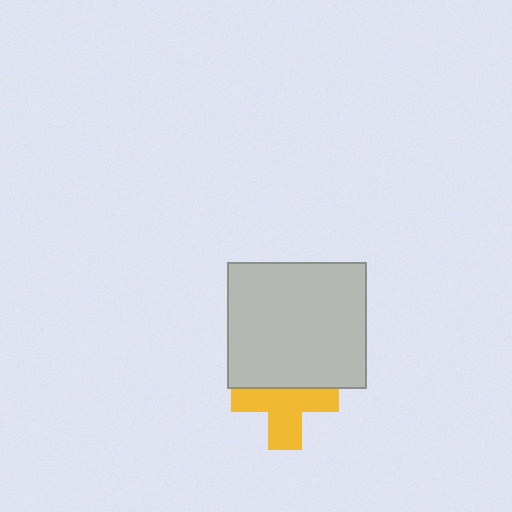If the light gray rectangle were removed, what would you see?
You would see the complete yellow cross.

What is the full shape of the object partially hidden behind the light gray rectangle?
The partially hidden object is a yellow cross.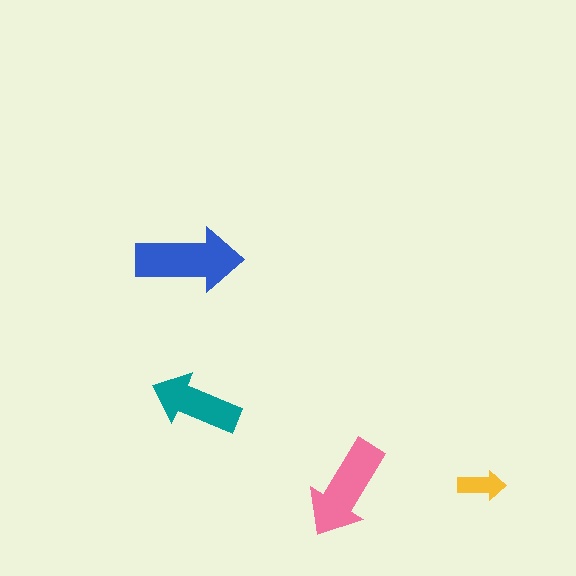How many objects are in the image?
There are 4 objects in the image.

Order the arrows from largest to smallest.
the blue one, the pink one, the teal one, the yellow one.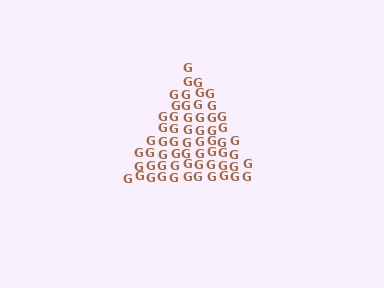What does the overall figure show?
The overall figure shows a triangle.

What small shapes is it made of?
It is made of small letter G's.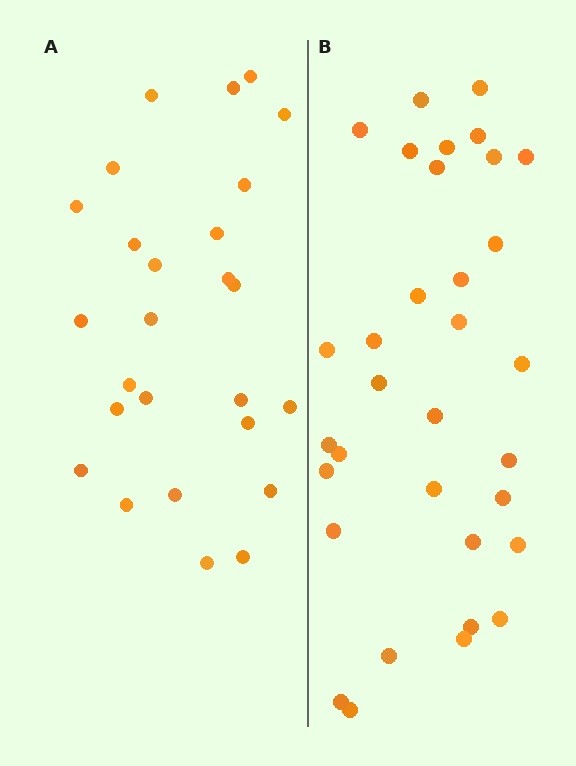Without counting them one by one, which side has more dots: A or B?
Region B (the right region) has more dots.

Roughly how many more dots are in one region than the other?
Region B has roughly 8 or so more dots than region A.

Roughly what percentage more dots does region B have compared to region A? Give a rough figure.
About 25% more.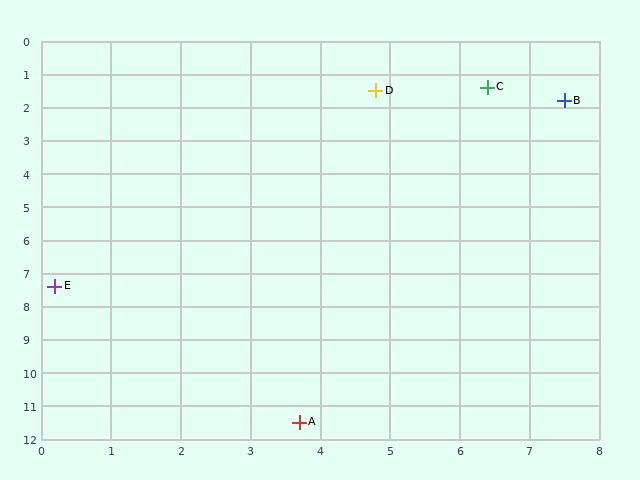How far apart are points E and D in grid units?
Points E and D are about 7.5 grid units apart.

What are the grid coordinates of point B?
Point B is at approximately (7.5, 1.8).